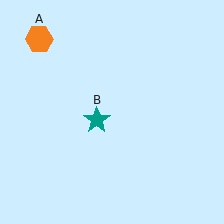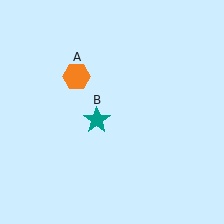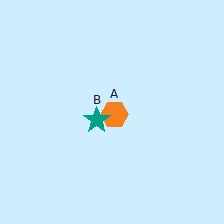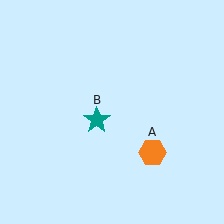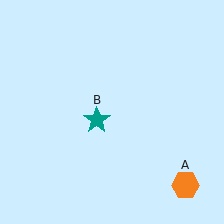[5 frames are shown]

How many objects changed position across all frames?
1 object changed position: orange hexagon (object A).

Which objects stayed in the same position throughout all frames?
Teal star (object B) remained stationary.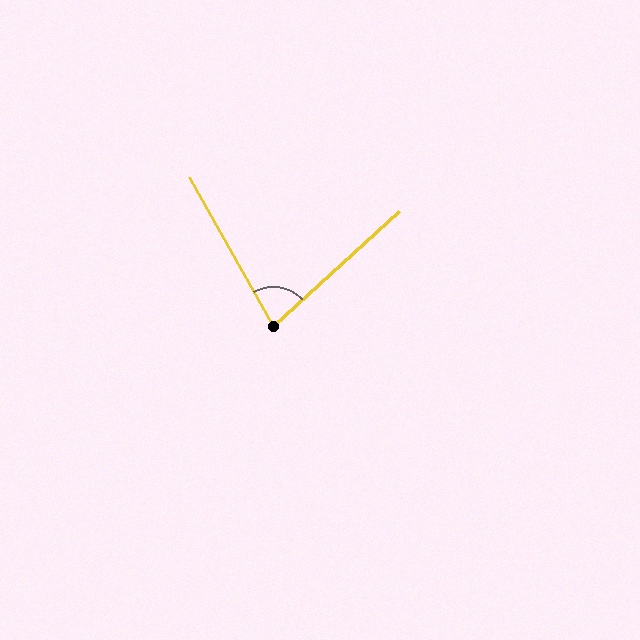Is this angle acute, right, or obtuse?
It is acute.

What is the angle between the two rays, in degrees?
Approximately 77 degrees.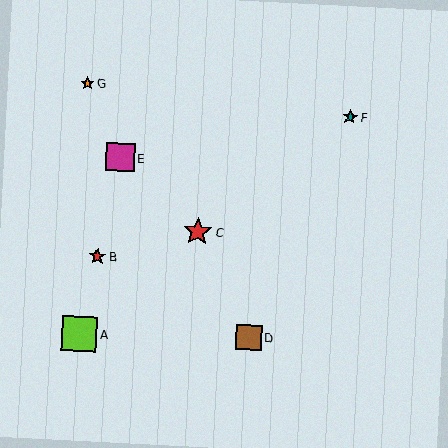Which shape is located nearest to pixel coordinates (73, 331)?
The lime square (labeled A) at (79, 334) is nearest to that location.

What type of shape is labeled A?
Shape A is a lime square.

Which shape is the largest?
The lime square (labeled A) is the largest.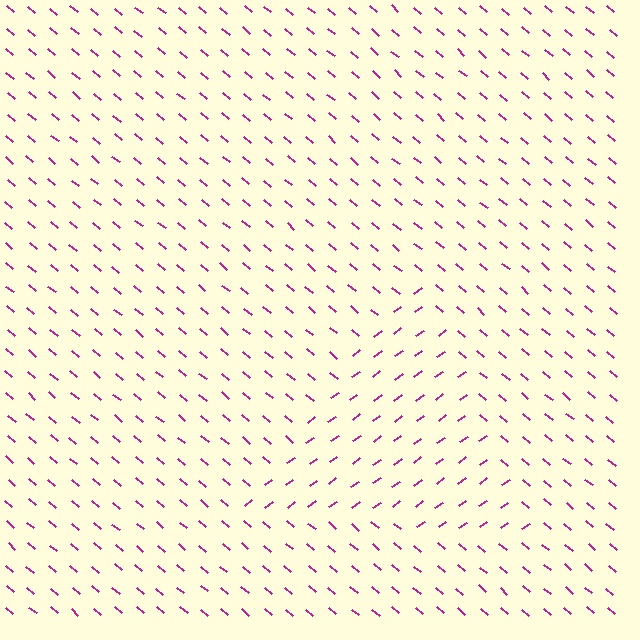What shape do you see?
I see a triangle.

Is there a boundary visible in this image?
Yes, there is a texture boundary formed by a change in line orientation.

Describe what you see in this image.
The image is filled with small magenta line segments. A triangle region in the image has lines oriented differently from the surrounding lines, creating a visible texture boundary.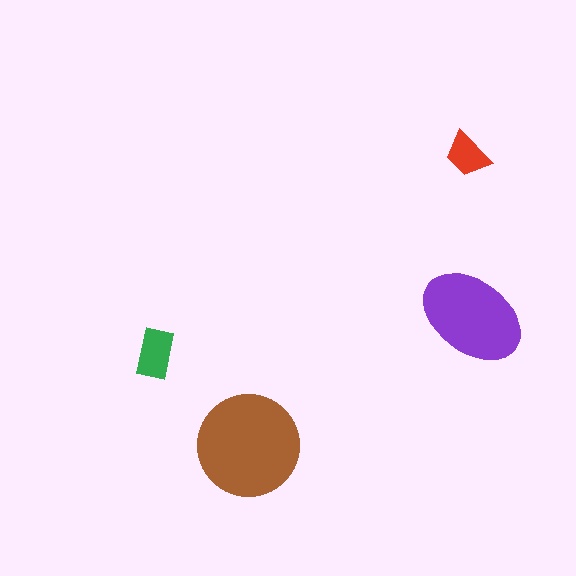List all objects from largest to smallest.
The brown circle, the purple ellipse, the green rectangle, the red trapezoid.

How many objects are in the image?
There are 4 objects in the image.